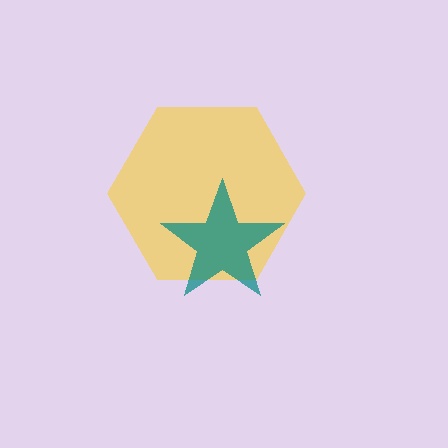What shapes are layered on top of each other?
The layered shapes are: a yellow hexagon, a teal star.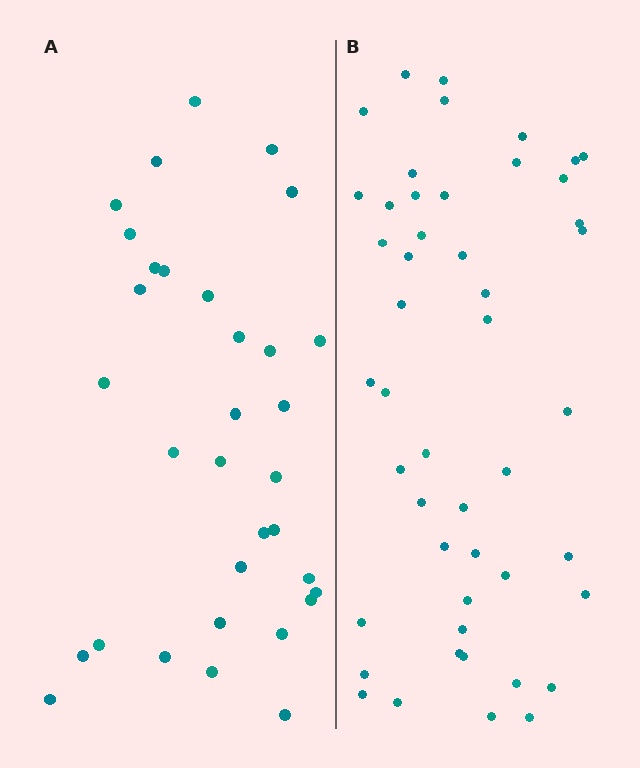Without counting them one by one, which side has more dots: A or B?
Region B (the right region) has more dots.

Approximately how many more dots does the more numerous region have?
Region B has approximately 15 more dots than region A.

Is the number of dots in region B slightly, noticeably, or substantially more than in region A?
Region B has substantially more. The ratio is roughly 1.5 to 1.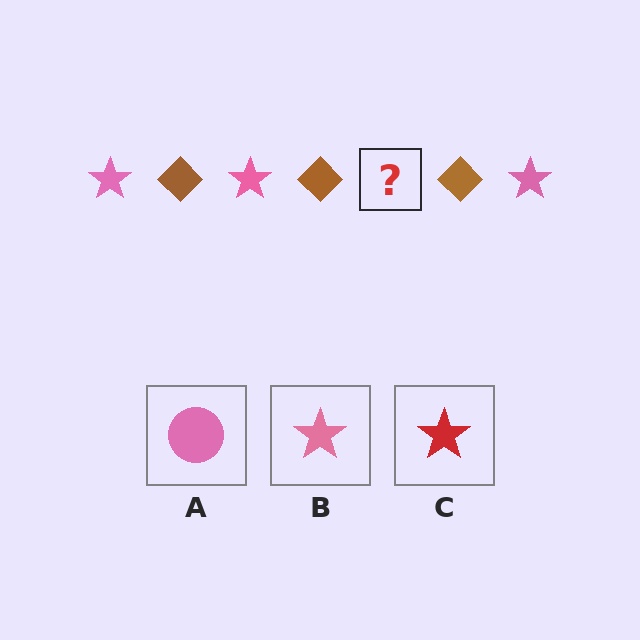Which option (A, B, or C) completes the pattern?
B.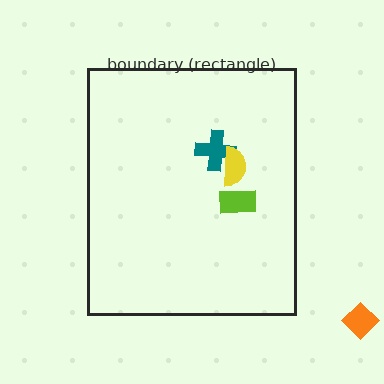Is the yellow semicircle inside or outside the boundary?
Inside.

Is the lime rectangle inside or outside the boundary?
Inside.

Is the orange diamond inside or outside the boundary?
Outside.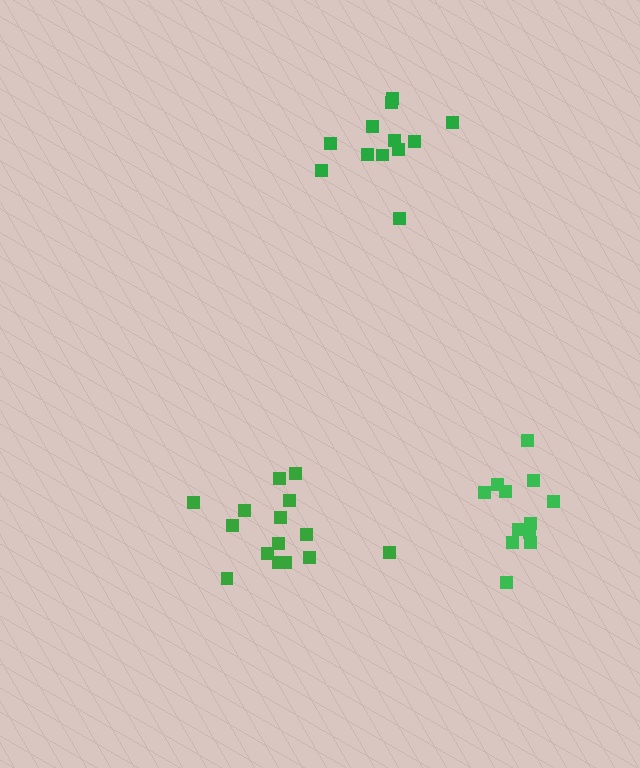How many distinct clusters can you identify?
There are 3 distinct clusters.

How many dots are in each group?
Group 1: 12 dots, Group 2: 15 dots, Group 3: 12 dots (39 total).